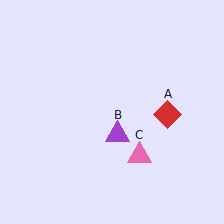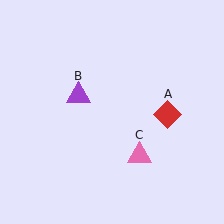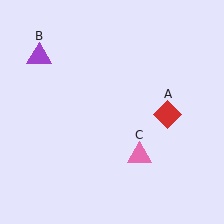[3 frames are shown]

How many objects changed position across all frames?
1 object changed position: purple triangle (object B).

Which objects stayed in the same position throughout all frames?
Red diamond (object A) and pink triangle (object C) remained stationary.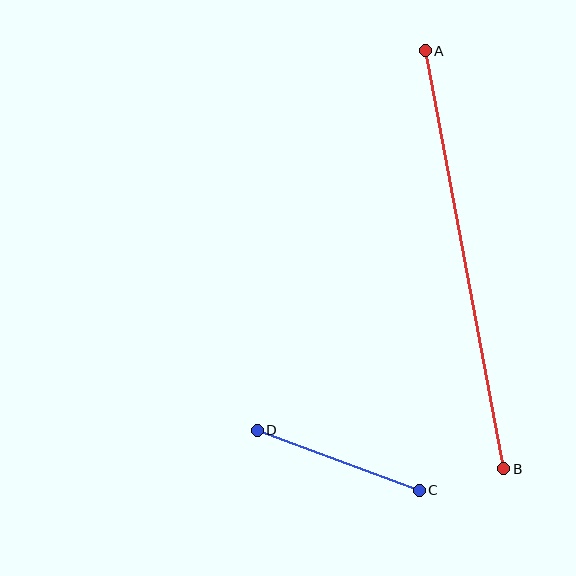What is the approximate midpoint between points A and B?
The midpoint is at approximately (464, 260) pixels.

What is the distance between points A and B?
The distance is approximately 425 pixels.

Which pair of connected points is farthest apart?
Points A and B are farthest apart.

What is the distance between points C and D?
The distance is approximately 173 pixels.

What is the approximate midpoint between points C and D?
The midpoint is at approximately (338, 460) pixels.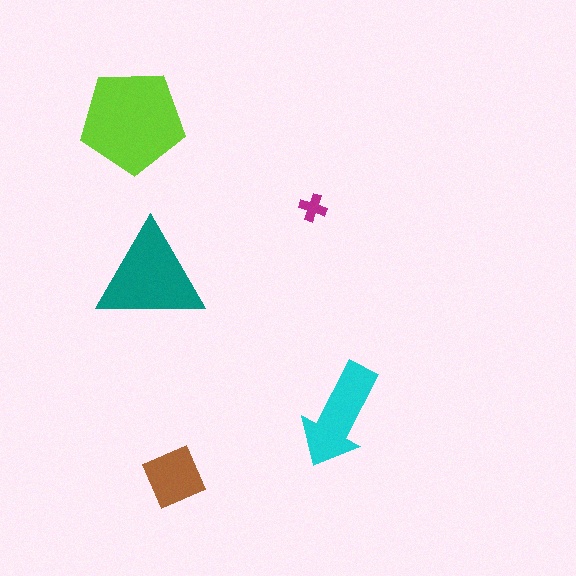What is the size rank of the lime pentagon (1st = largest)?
1st.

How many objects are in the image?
There are 5 objects in the image.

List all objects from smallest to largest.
The magenta cross, the brown square, the cyan arrow, the teal triangle, the lime pentagon.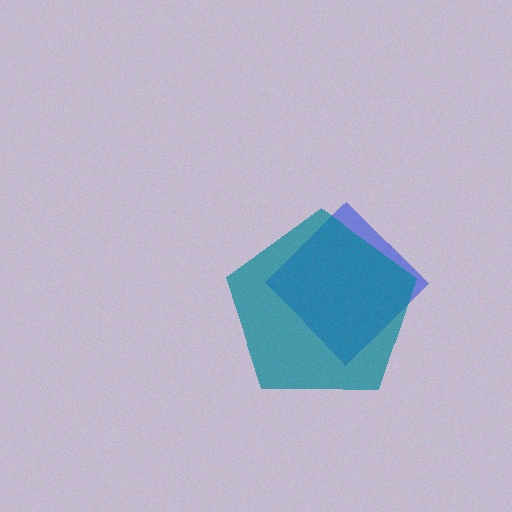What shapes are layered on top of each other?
The layered shapes are: a blue diamond, a teal pentagon.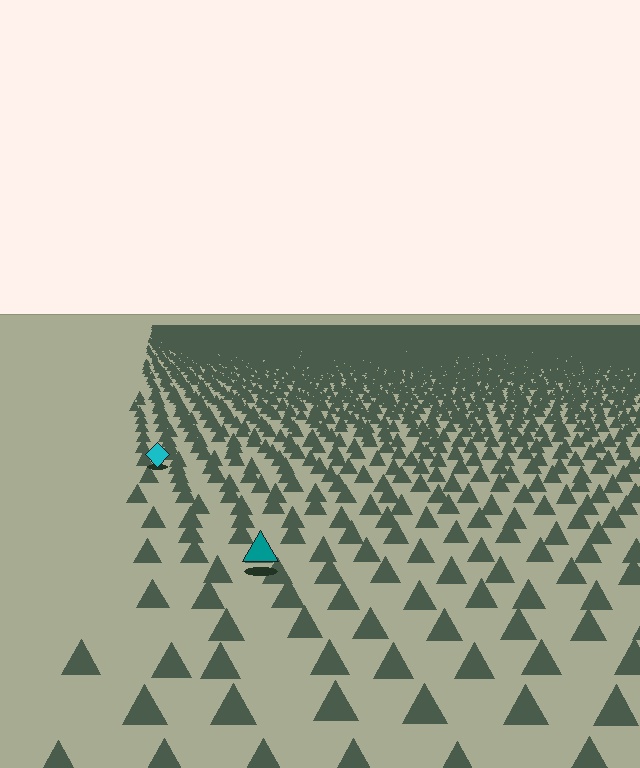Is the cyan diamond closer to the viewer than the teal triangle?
No. The teal triangle is closer — you can tell from the texture gradient: the ground texture is coarser near it.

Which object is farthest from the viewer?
The cyan diamond is farthest from the viewer. It appears smaller and the ground texture around it is denser.